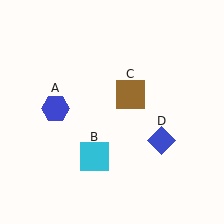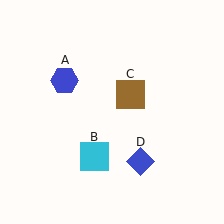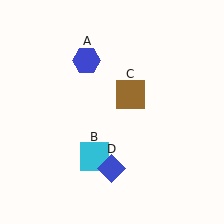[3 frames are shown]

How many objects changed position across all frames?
2 objects changed position: blue hexagon (object A), blue diamond (object D).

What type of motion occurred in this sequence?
The blue hexagon (object A), blue diamond (object D) rotated clockwise around the center of the scene.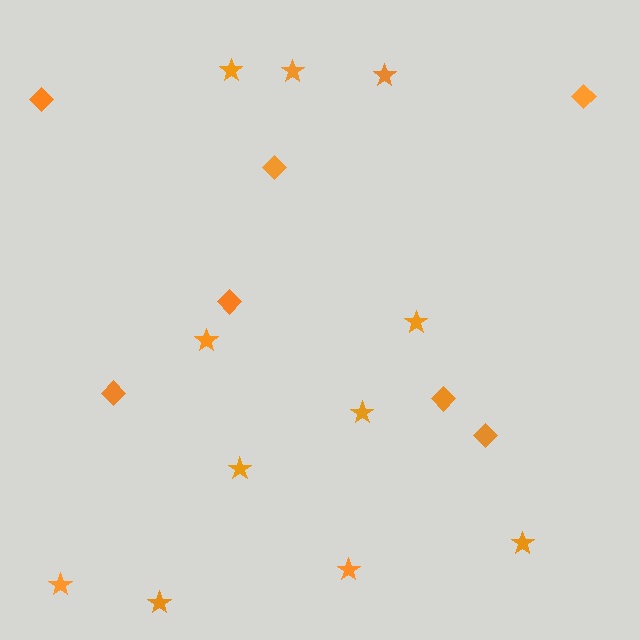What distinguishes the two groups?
There are 2 groups: one group of diamonds (7) and one group of stars (11).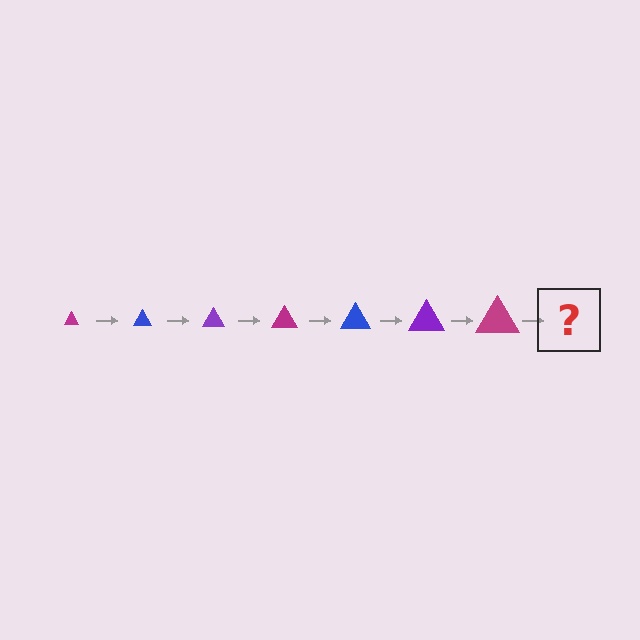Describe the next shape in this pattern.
It should be a blue triangle, larger than the previous one.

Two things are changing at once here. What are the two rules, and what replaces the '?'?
The two rules are that the triangle grows larger each step and the color cycles through magenta, blue, and purple. The '?' should be a blue triangle, larger than the previous one.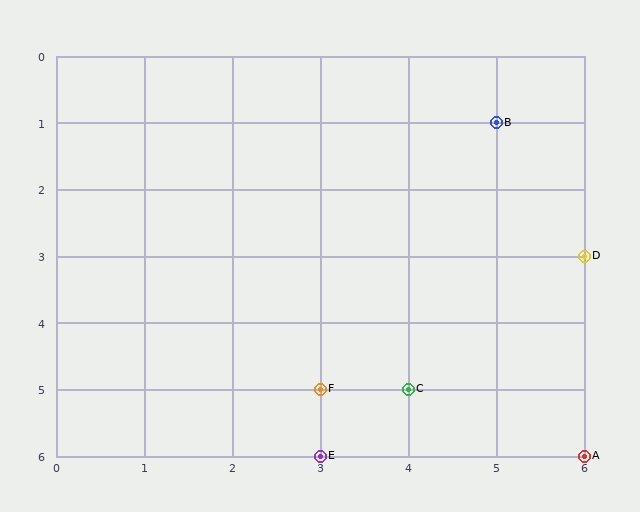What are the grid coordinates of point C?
Point C is at grid coordinates (4, 5).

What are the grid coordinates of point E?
Point E is at grid coordinates (3, 6).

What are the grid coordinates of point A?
Point A is at grid coordinates (6, 6).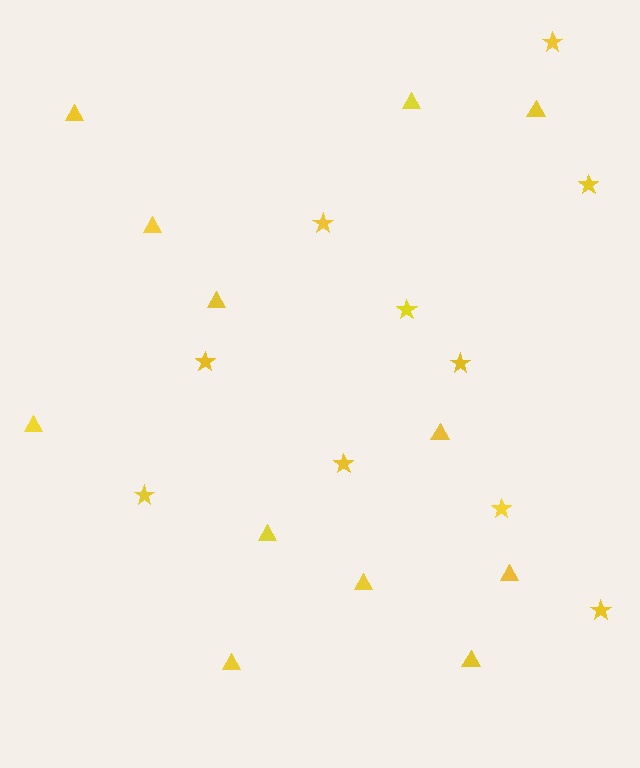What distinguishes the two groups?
There are 2 groups: one group of triangles (12) and one group of stars (10).